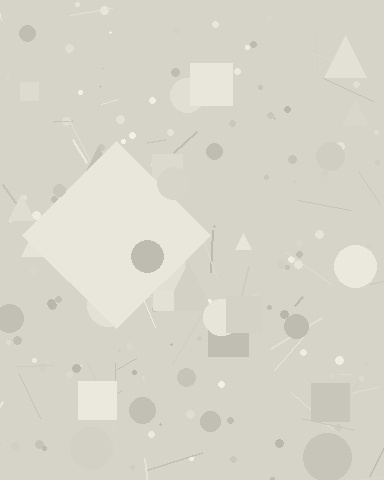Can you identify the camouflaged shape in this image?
The camouflaged shape is a diamond.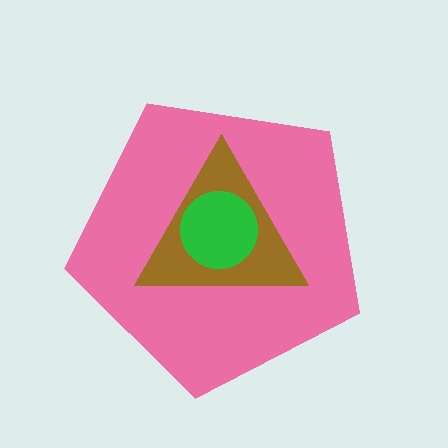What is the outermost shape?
The pink pentagon.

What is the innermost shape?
The green circle.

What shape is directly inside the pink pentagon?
The brown triangle.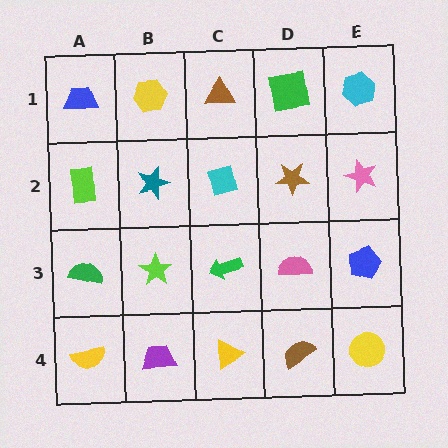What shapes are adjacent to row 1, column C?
A cyan square (row 2, column C), a yellow hexagon (row 1, column B), a green square (row 1, column D).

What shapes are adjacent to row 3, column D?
A brown star (row 2, column D), a brown semicircle (row 4, column D), a green arrow (row 3, column C), a blue pentagon (row 3, column E).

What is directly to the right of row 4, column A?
A purple trapezoid.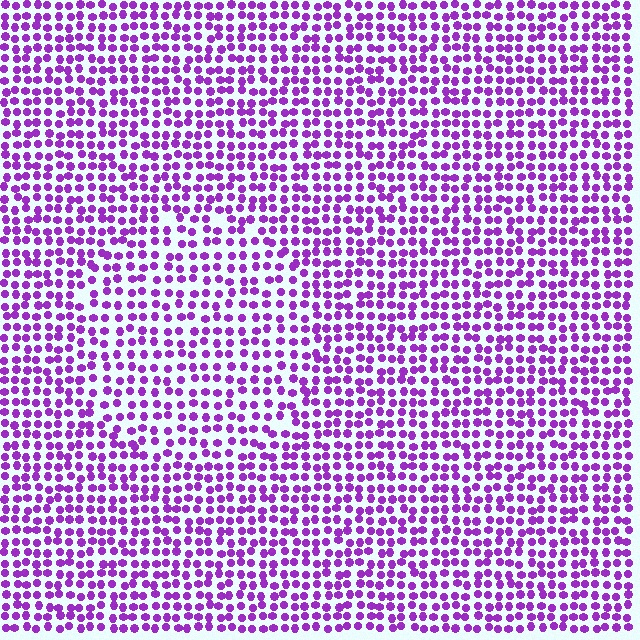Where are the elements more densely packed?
The elements are more densely packed outside the circle boundary.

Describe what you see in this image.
The image contains small purple elements arranged at two different densities. A circle-shaped region is visible where the elements are less densely packed than the surrounding area.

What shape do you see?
I see a circle.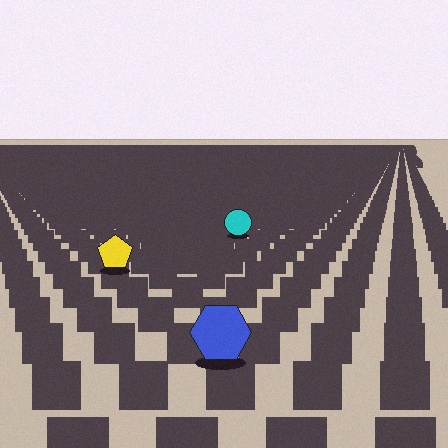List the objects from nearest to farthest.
From nearest to farthest: the blue hexagon, the yellow pentagon, the cyan circle.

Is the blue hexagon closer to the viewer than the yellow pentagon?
Yes. The blue hexagon is closer — you can tell from the texture gradient: the ground texture is coarser near it.